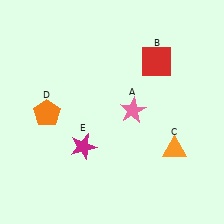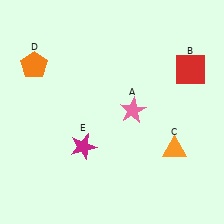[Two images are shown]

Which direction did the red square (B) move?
The red square (B) moved right.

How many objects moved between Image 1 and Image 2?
2 objects moved between the two images.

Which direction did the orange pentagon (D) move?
The orange pentagon (D) moved up.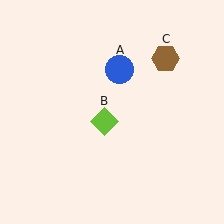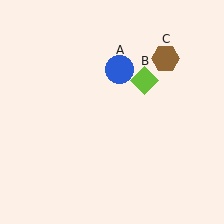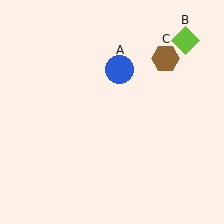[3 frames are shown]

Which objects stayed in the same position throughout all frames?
Blue circle (object A) and brown hexagon (object C) remained stationary.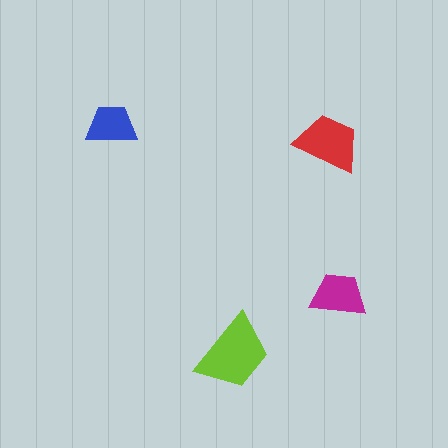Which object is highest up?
The blue trapezoid is topmost.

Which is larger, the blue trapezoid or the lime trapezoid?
The lime one.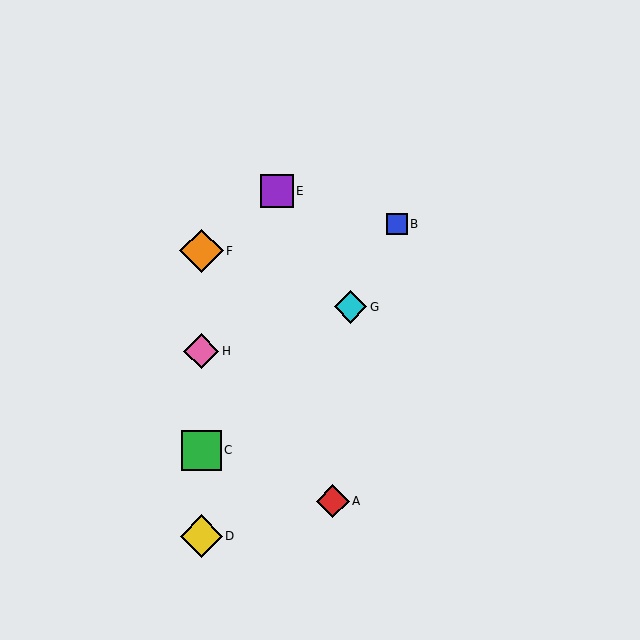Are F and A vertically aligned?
No, F is at x≈201 and A is at x≈333.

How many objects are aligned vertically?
4 objects (C, D, F, H) are aligned vertically.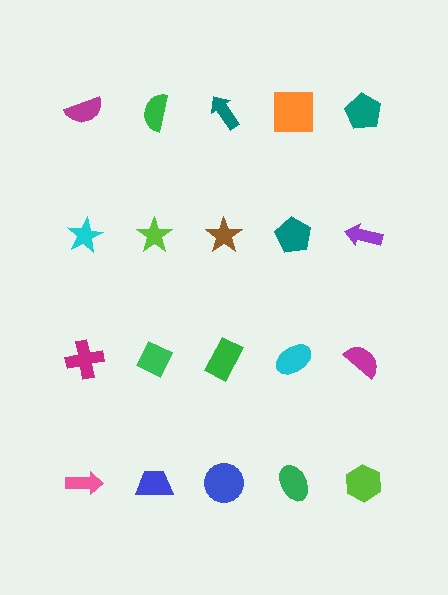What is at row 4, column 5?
A lime hexagon.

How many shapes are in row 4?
5 shapes.